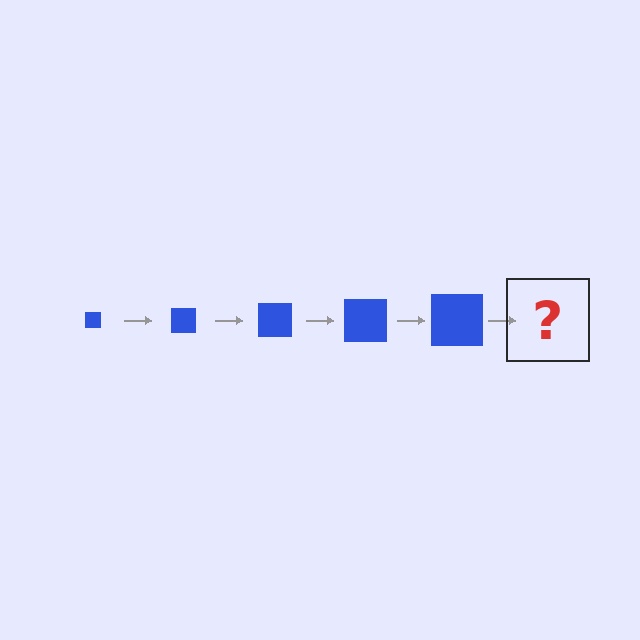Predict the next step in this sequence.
The next step is a blue square, larger than the previous one.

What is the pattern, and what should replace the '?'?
The pattern is that the square gets progressively larger each step. The '?' should be a blue square, larger than the previous one.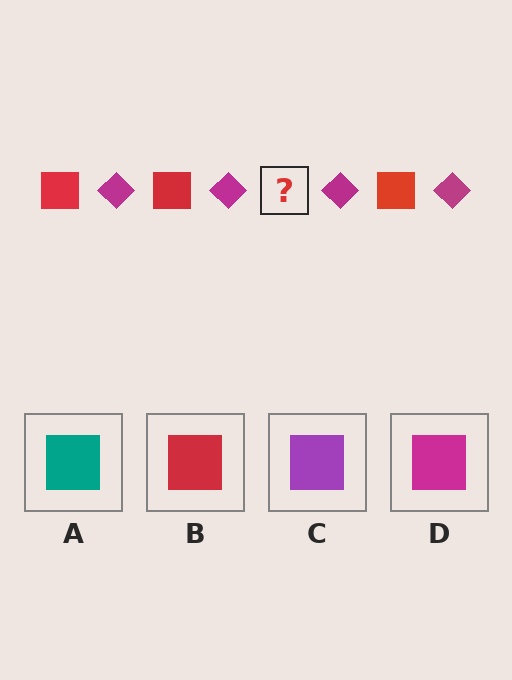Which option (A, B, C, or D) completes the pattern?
B.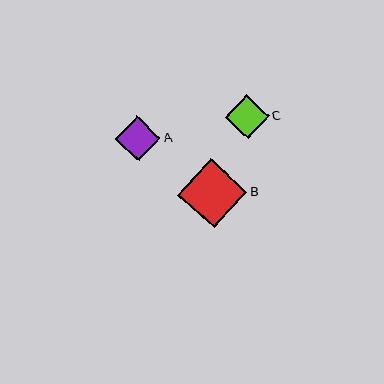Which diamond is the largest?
Diamond B is the largest with a size of approximately 69 pixels.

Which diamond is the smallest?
Diamond C is the smallest with a size of approximately 43 pixels.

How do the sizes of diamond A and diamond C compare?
Diamond A and diamond C are approximately the same size.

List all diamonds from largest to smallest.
From largest to smallest: B, A, C.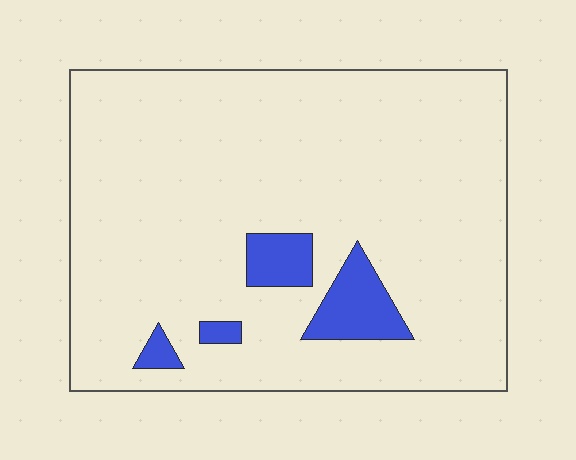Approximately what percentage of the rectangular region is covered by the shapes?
Approximately 10%.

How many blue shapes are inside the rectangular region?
4.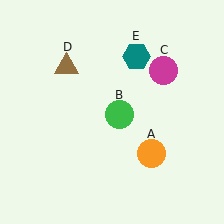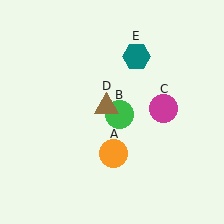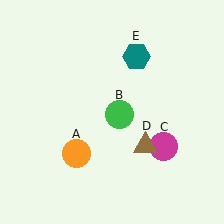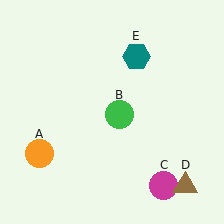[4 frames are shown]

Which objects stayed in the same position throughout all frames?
Green circle (object B) and teal hexagon (object E) remained stationary.